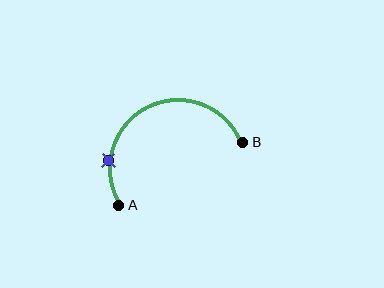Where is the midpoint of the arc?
The arc midpoint is the point on the curve farthest from the straight line joining A and B. It sits above that line.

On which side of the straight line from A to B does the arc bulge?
The arc bulges above the straight line connecting A and B.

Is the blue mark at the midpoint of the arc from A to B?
No. The blue mark lies on the arc but is closer to endpoint A. The arc midpoint would be at the point on the curve equidistant along the arc from both A and B.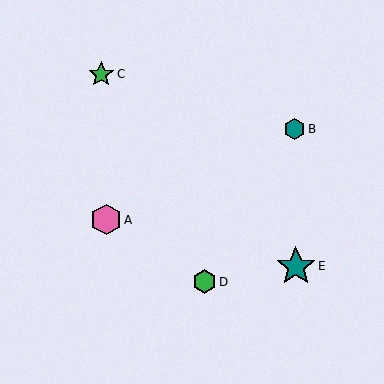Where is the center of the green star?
The center of the green star is at (101, 74).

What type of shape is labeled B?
Shape B is a teal hexagon.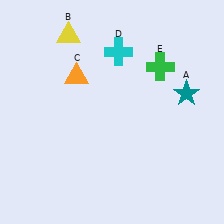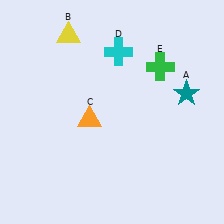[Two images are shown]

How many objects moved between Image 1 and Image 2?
1 object moved between the two images.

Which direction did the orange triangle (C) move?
The orange triangle (C) moved down.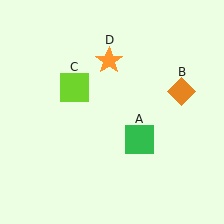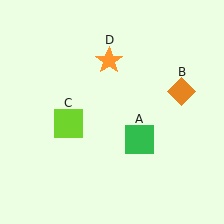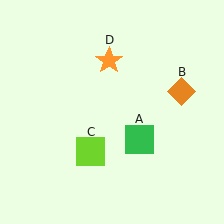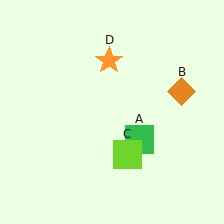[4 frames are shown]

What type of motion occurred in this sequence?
The lime square (object C) rotated counterclockwise around the center of the scene.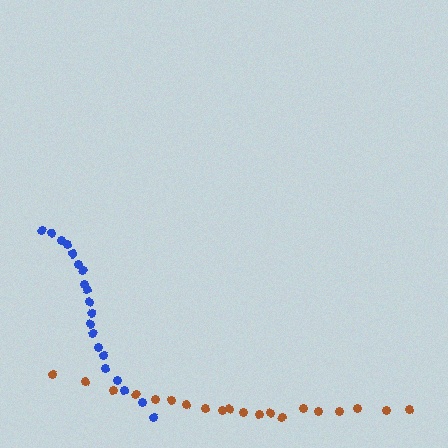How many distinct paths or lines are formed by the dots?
There are 2 distinct paths.